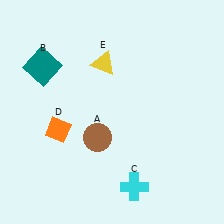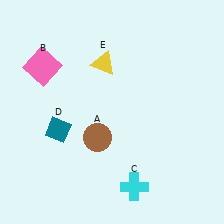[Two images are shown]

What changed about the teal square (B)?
In Image 1, B is teal. In Image 2, it changed to pink.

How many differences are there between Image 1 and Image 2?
There are 2 differences between the two images.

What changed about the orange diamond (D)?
In Image 1, D is orange. In Image 2, it changed to teal.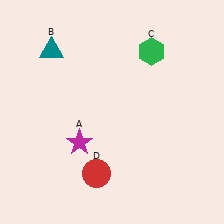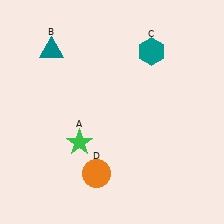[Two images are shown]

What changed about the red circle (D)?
In Image 1, D is red. In Image 2, it changed to orange.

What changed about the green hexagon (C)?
In Image 1, C is green. In Image 2, it changed to teal.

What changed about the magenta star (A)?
In Image 1, A is magenta. In Image 2, it changed to green.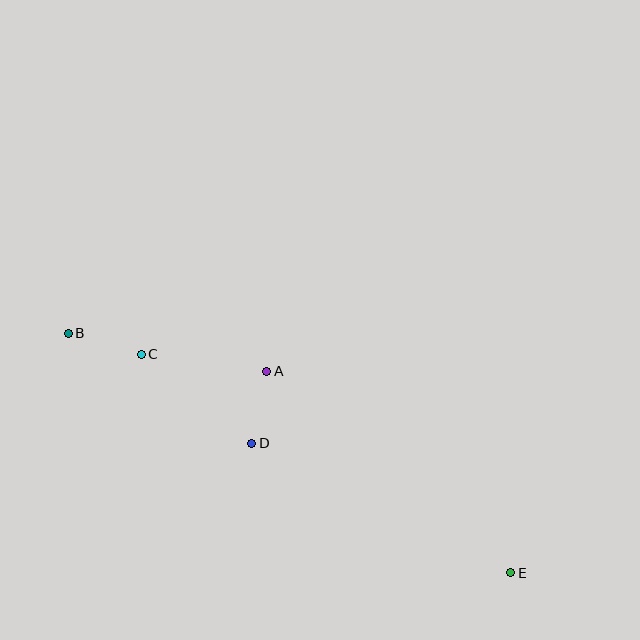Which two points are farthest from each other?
Points B and E are farthest from each other.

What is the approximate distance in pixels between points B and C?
The distance between B and C is approximately 76 pixels.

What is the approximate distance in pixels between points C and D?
The distance between C and D is approximately 142 pixels.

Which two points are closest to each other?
Points A and D are closest to each other.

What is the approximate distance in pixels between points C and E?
The distance between C and E is approximately 429 pixels.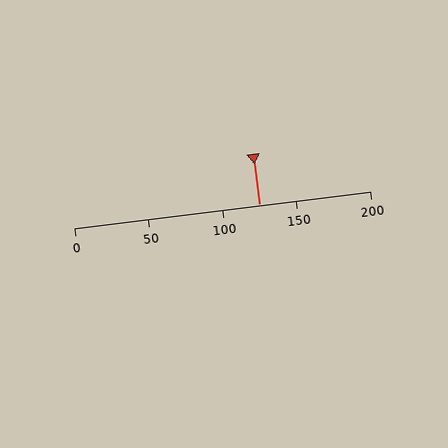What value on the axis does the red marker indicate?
The marker indicates approximately 125.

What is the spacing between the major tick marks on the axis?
The major ticks are spaced 50 apart.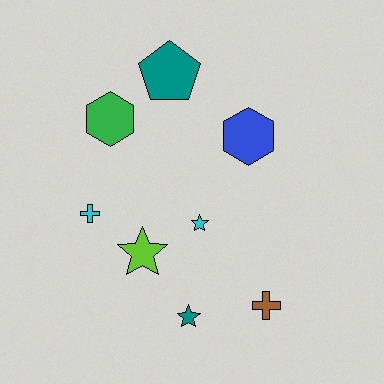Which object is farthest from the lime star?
The teal pentagon is farthest from the lime star.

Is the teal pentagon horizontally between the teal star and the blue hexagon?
No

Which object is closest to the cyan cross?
The lime star is closest to the cyan cross.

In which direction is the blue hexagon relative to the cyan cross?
The blue hexagon is to the right of the cyan cross.